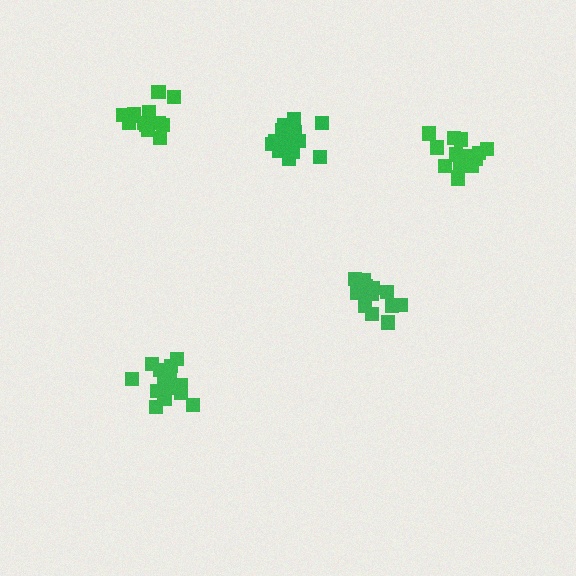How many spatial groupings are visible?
There are 5 spatial groupings.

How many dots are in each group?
Group 1: 18 dots, Group 2: 15 dots, Group 3: 13 dots, Group 4: 18 dots, Group 5: 15 dots (79 total).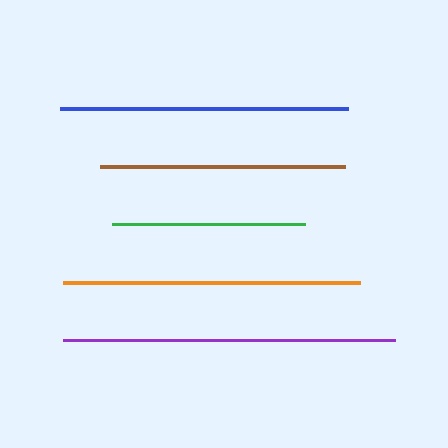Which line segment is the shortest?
The green line is the shortest at approximately 193 pixels.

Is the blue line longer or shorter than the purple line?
The purple line is longer than the blue line.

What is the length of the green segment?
The green segment is approximately 193 pixels long.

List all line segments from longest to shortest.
From longest to shortest: purple, orange, blue, brown, green.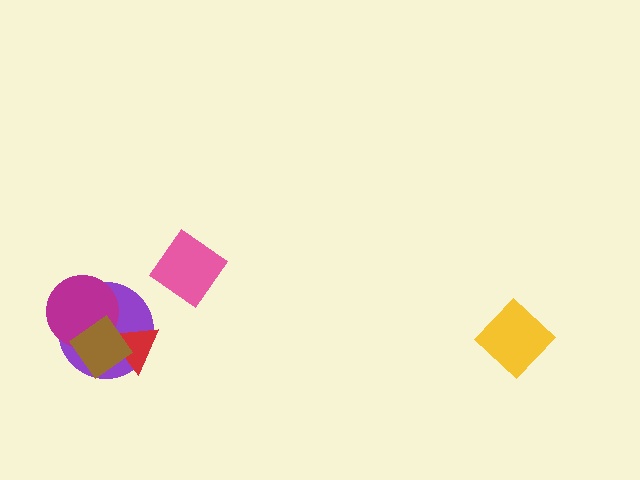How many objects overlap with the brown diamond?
3 objects overlap with the brown diamond.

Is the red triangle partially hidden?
Yes, it is partially covered by another shape.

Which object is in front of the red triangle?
The brown diamond is in front of the red triangle.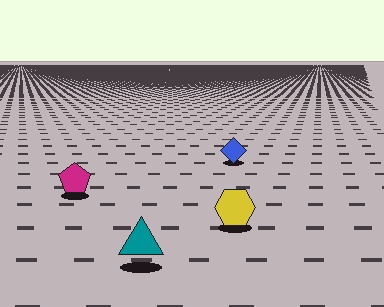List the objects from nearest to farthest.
From nearest to farthest: the teal triangle, the yellow hexagon, the magenta pentagon, the blue diamond.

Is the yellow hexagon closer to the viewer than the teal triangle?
No. The teal triangle is closer — you can tell from the texture gradient: the ground texture is coarser near it.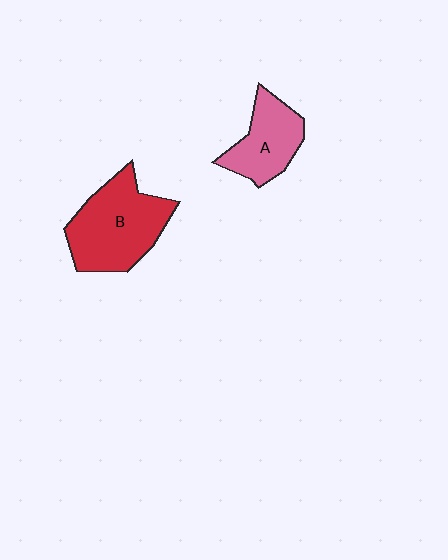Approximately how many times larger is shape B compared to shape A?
Approximately 1.6 times.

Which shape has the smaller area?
Shape A (pink).